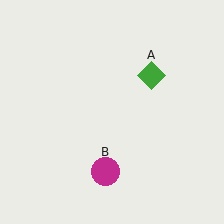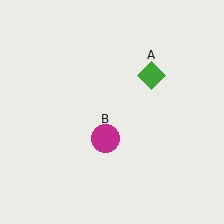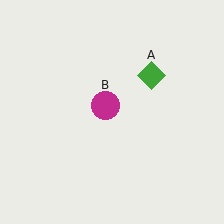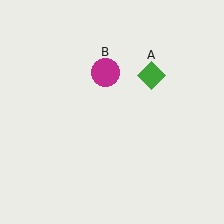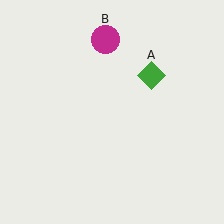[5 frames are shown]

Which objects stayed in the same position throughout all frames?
Green diamond (object A) remained stationary.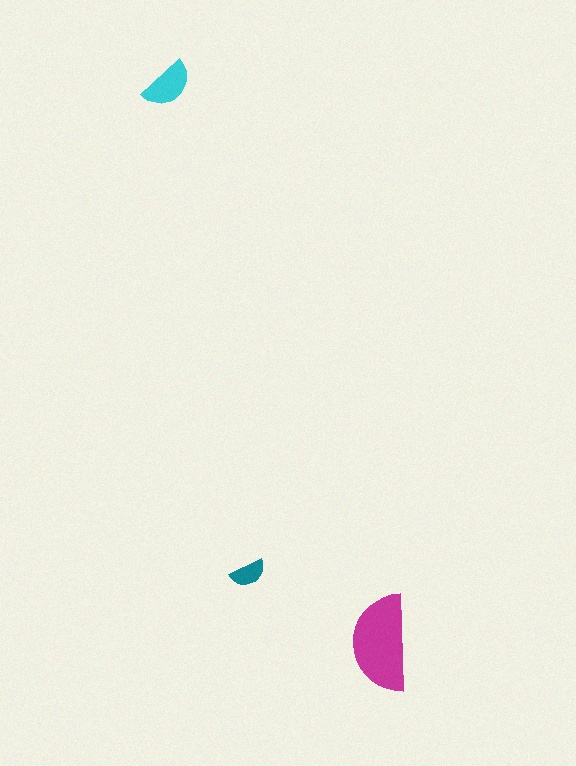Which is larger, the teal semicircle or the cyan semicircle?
The cyan one.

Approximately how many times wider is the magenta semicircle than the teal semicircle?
About 2.5 times wider.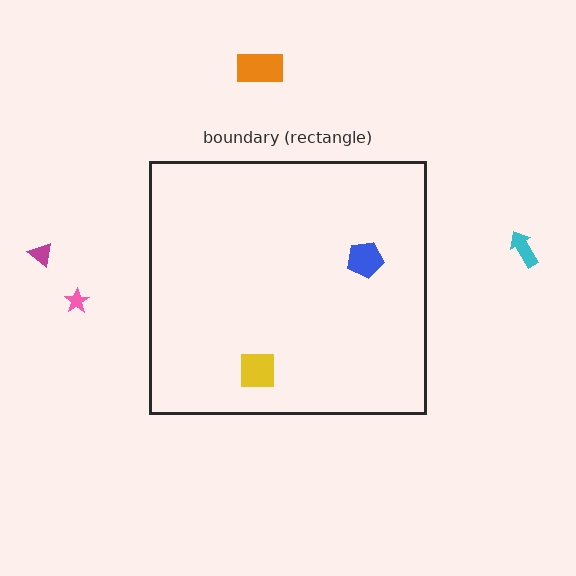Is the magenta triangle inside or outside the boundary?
Outside.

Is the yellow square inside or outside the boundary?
Inside.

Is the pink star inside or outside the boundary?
Outside.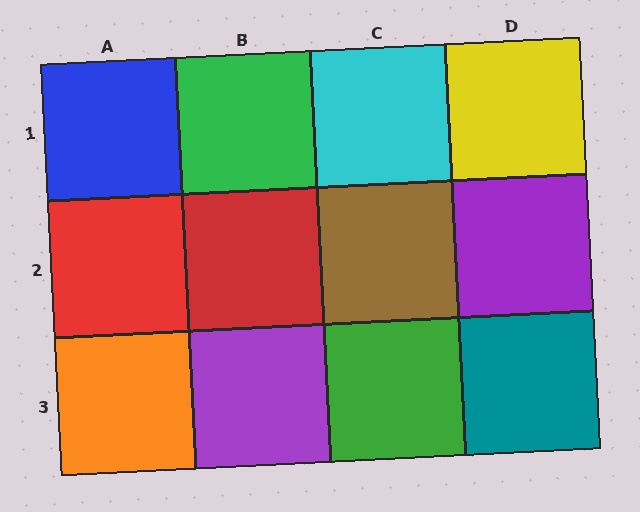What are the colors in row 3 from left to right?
Orange, purple, green, teal.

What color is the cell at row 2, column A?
Red.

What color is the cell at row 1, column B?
Green.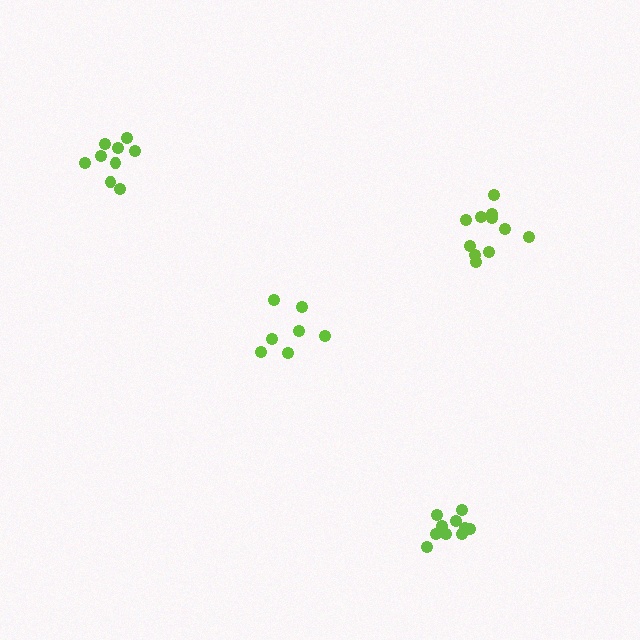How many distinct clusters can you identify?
There are 4 distinct clusters.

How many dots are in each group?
Group 1: 11 dots, Group 2: 9 dots, Group 3: 7 dots, Group 4: 10 dots (37 total).